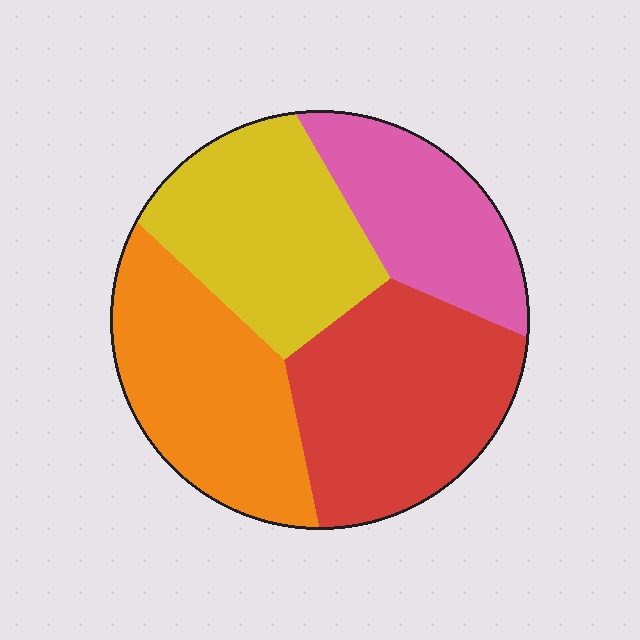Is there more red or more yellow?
Red.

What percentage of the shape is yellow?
Yellow takes up about one quarter (1/4) of the shape.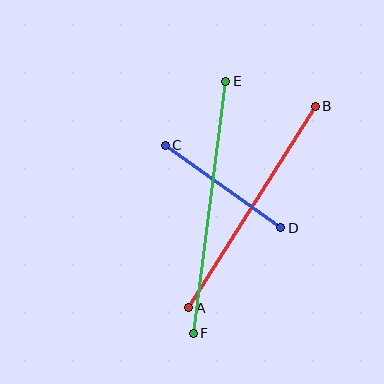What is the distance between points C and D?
The distance is approximately 142 pixels.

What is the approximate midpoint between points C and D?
The midpoint is at approximately (223, 186) pixels.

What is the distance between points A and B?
The distance is approximately 238 pixels.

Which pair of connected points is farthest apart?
Points E and F are farthest apart.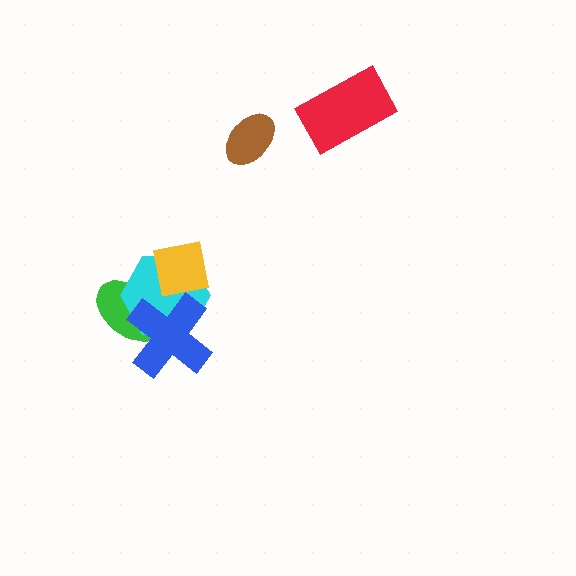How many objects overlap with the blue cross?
3 objects overlap with the blue cross.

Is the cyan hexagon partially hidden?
Yes, it is partially covered by another shape.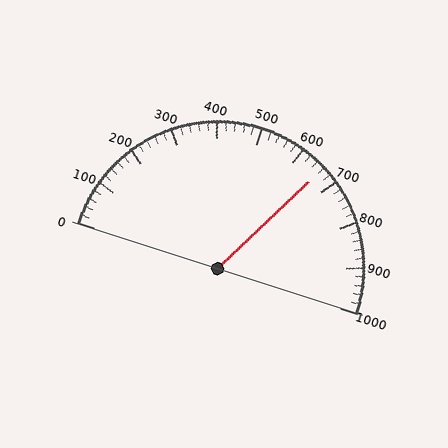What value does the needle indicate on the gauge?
The needle indicates approximately 660.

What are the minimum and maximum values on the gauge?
The gauge ranges from 0 to 1000.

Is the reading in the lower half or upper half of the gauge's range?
The reading is in the upper half of the range (0 to 1000).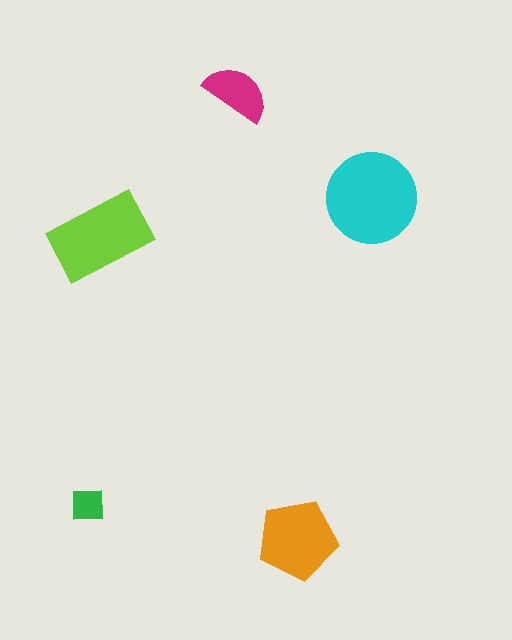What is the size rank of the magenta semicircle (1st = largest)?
4th.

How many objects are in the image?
There are 5 objects in the image.